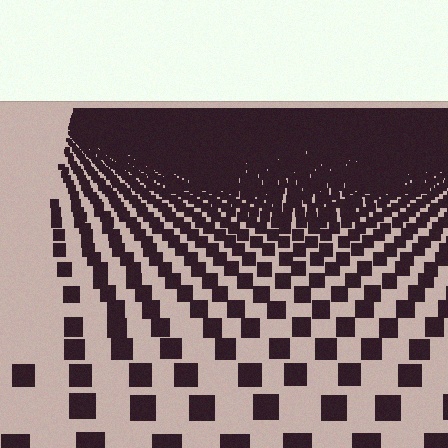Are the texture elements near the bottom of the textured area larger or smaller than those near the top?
Larger. Near the bottom, elements are closer to the viewer and appear at a bigger on-screen size.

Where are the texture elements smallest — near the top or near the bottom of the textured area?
Near the top.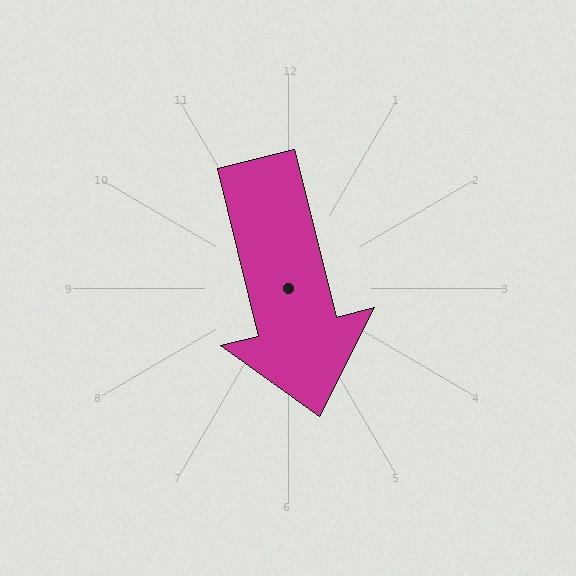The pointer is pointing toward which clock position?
Roughly 6 o'clock.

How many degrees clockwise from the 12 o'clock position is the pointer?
Approximately 166 degrees.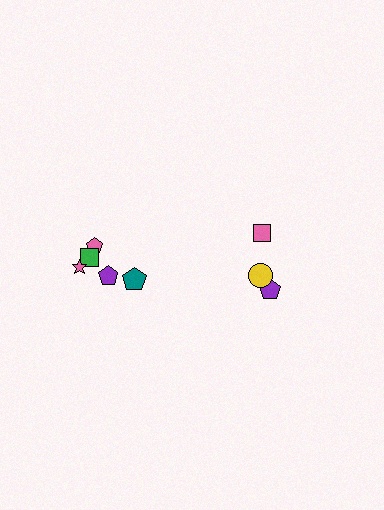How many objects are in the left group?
There are 5 objects.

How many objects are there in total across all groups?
There are 8 objects.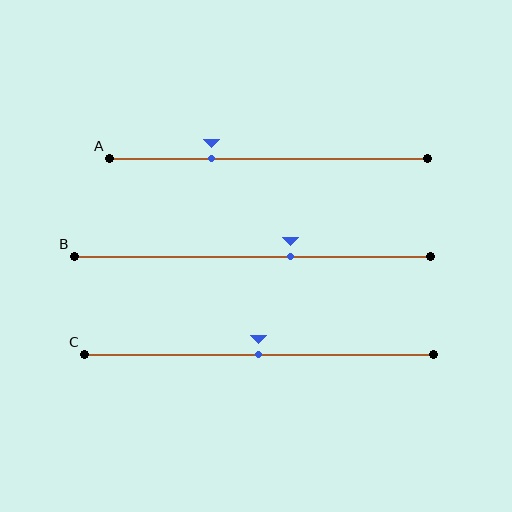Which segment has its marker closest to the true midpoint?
Segment C has its marker closest to the true midpoint.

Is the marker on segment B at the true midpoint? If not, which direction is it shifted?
No, the marker on segment B is shifted to the right by about 11% of the segment length.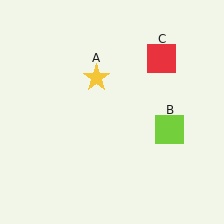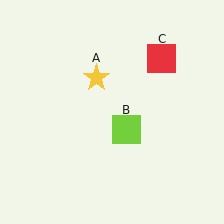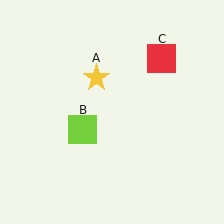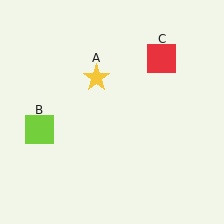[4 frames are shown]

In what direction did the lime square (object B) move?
The lime square (object B) moved left.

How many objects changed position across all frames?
1 object changed position: lime square (object B).